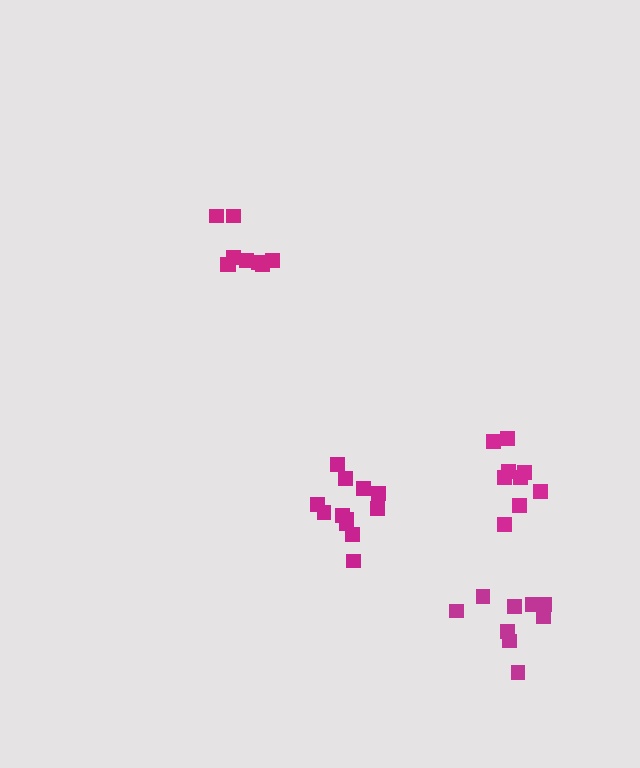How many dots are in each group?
Group 1: 9 dots, Group 2: 9 dots, Group 3: 12 dots, Group 4: 9 dots (39 total).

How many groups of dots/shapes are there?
There are 4 groups.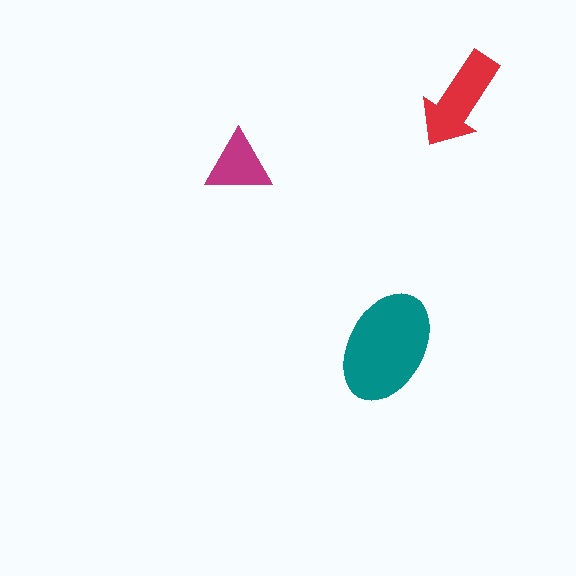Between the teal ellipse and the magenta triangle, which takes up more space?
The teal ellipse.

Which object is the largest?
The teal ellipse.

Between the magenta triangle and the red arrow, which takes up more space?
The red arrow.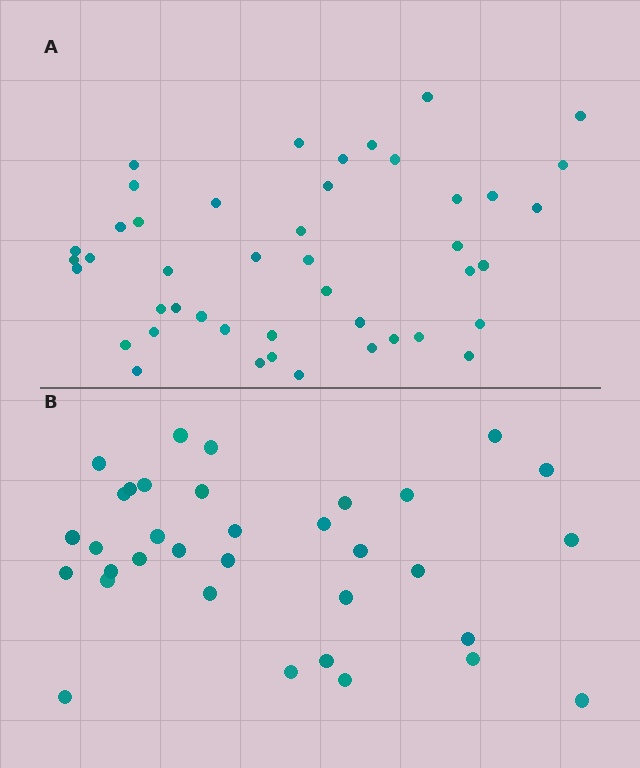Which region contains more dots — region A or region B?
Region A (the top region) has more dots.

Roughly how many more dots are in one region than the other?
Region A has roughly 12 or so more dots than region B.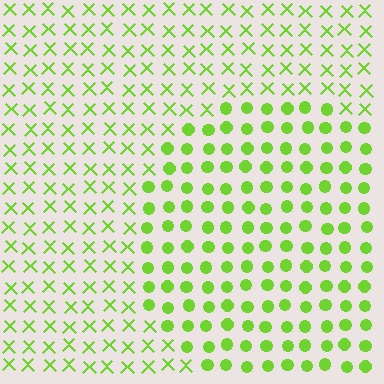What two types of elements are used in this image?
The image uses circles inside the circle region and X marks outside it.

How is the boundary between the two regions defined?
The boundary is defined by a change in element shape: circles inside vs. X marks outside. All elements share the same color and spacing.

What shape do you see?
I see a circle.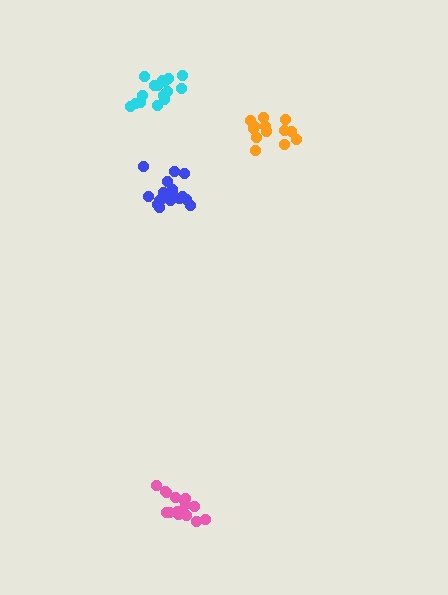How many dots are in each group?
Group 1: 16 dots, Group 2: 18 dots, Group 3: 17 dots, Group 4: 13 dots (64 total).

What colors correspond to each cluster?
The clusters are colored: cyan, blue, pink, orange.